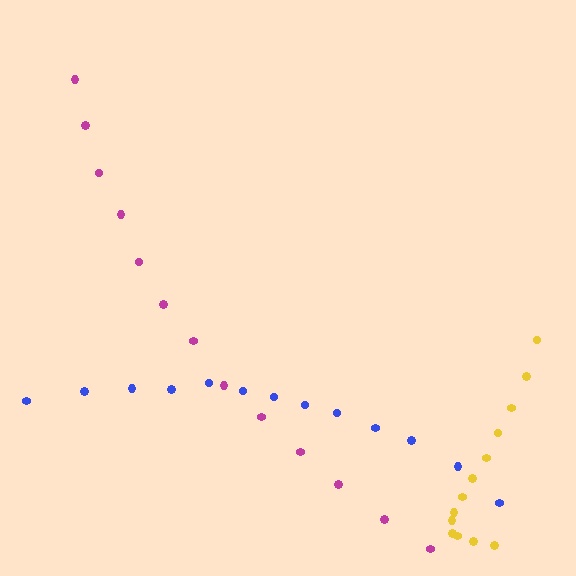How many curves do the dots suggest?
There are 3 distinct paths.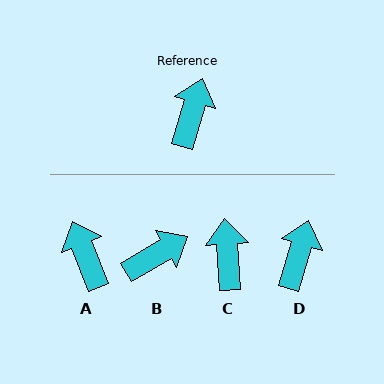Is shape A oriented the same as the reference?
No, it is off by about 38 degrees.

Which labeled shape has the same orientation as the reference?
D.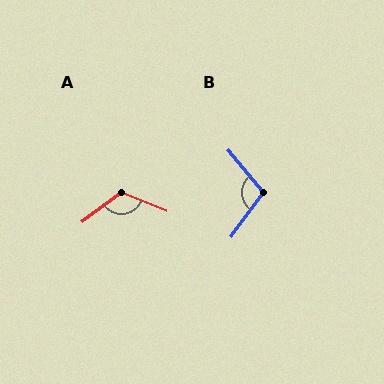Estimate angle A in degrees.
Approximately 122 degrees.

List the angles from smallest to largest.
B (104°), A (122°).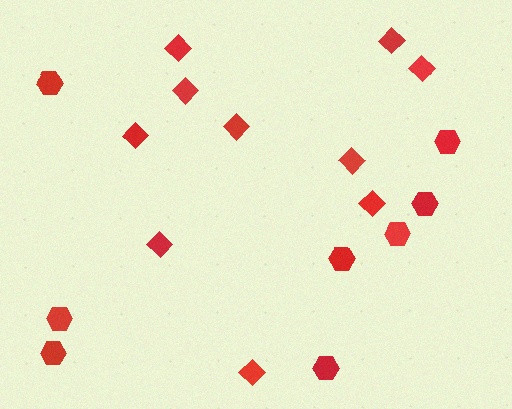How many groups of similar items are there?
There are 2 groups: one group of diamonds (10) and one group of hexagons (8).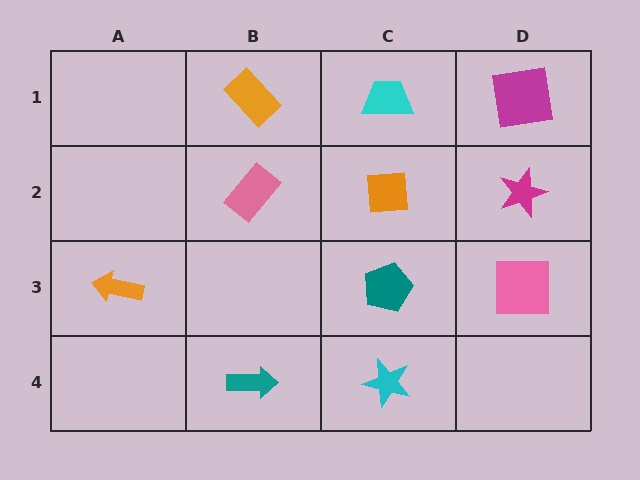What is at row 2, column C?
An orange square.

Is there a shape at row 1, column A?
No, that cell is empty.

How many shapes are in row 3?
3 shapes.